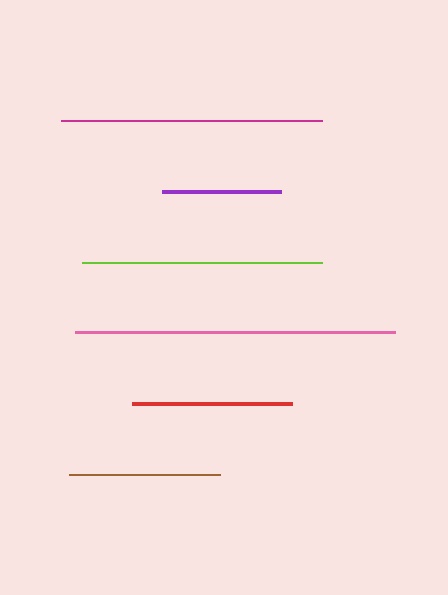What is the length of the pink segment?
The pink segment is approximately 320 pixels long.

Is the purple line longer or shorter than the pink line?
The pink line is longer than the purple line.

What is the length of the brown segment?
The brown segment is approximately 151 pixels long.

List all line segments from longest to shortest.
From longest to shortest: pink, magenta, lime, red, brown, purple.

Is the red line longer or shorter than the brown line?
The red line is longer than the brown line.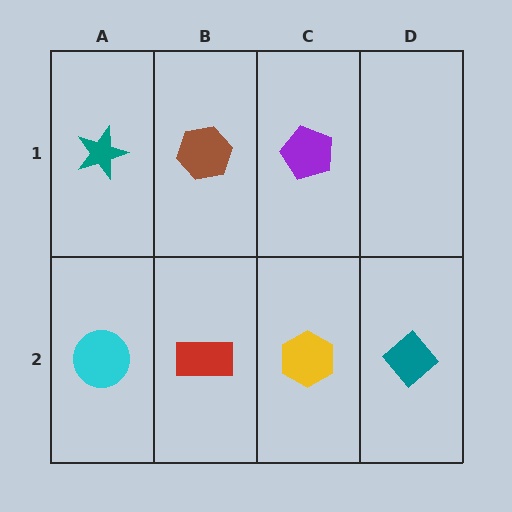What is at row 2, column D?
A teal diamond.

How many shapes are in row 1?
3 shapes.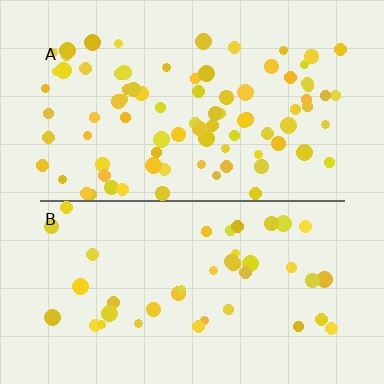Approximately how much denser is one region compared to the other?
Approximately 2.1× — region A over region B.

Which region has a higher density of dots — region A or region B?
A (the top).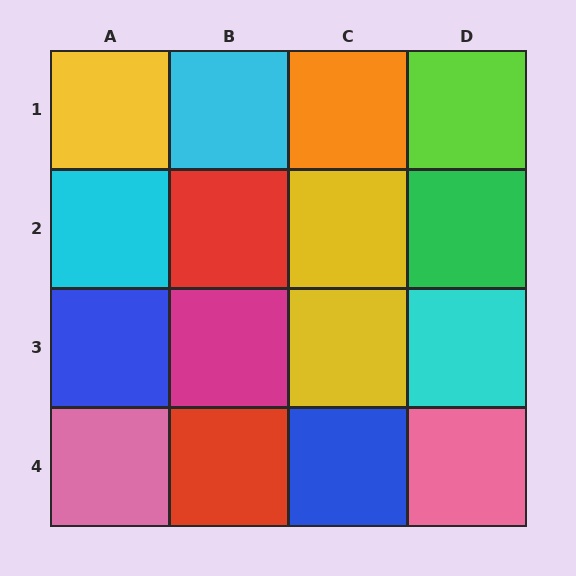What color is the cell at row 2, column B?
Red.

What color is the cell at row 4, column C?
Blue.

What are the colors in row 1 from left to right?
Yellow, cyan, orange, lime.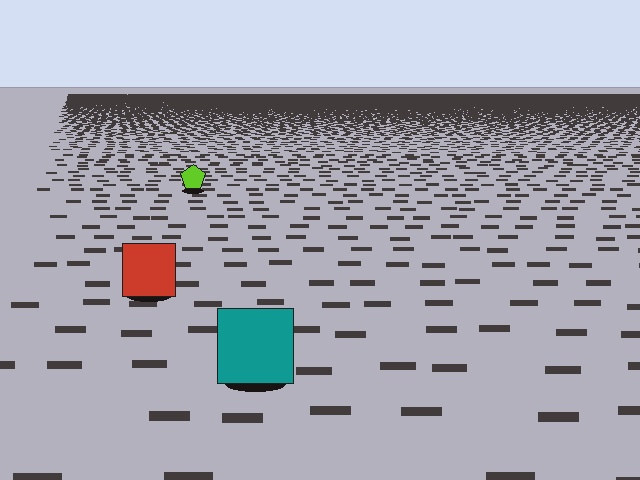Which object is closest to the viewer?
The teal square is closest. The texture marks near it are larger and more spread out.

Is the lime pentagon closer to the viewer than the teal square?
No. The teal square is closer — you can tell from the texture gradient: the ground texture is coarser near it.